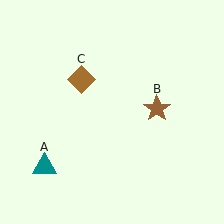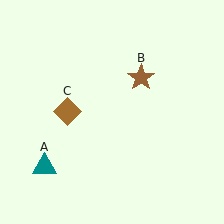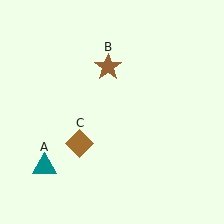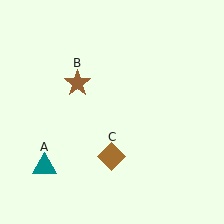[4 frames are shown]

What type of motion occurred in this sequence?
The brown star (object B), brown diamond (object C) rotated counterclockwise around the center of the scene.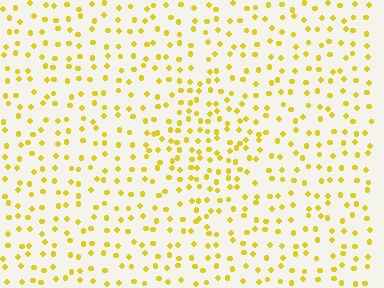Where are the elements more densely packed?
The elements are more densely packed inside the diamond boundary.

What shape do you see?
I see a diamond.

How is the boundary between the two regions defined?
The boundary is defined by a change in element density (approximately 1.7x ratio). All elements are the same color, size, and shape.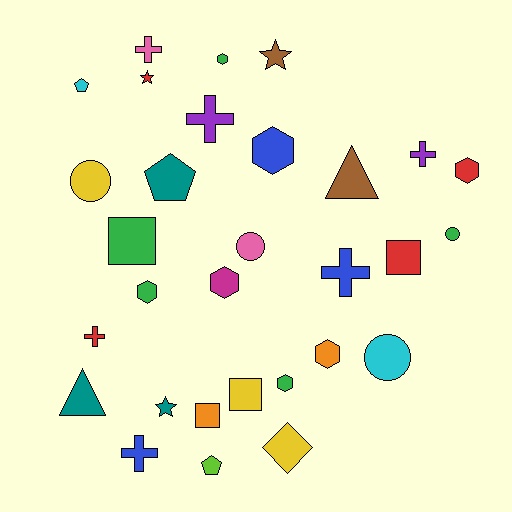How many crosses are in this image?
There are 6 crosses.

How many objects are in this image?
There are 30 objects.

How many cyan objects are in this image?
There are 2 cyan objects.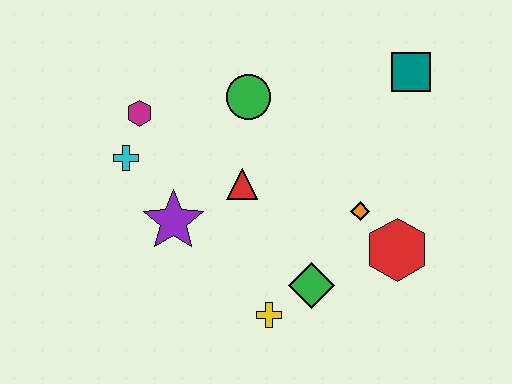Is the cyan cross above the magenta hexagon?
No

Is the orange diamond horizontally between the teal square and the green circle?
Yes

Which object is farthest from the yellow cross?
The teal square is farthest from the yellow cross.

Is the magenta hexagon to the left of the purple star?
Yes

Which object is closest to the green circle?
The red triangle is closest to the green circle.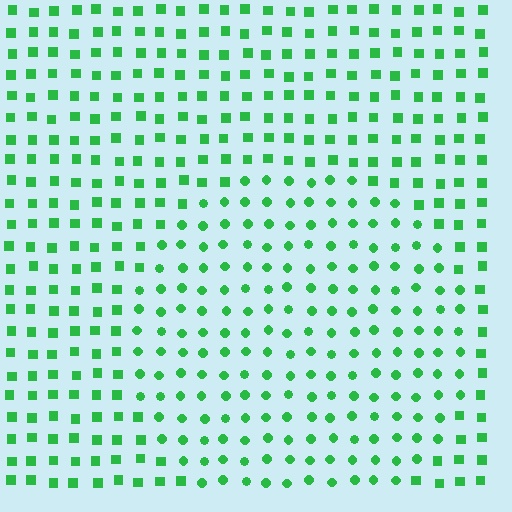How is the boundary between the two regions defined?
The boundary is defined by a change in element shape: circles inside vs. squares outside. All elements share the same color and spacing.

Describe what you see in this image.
The image is filled with small green elements arranged in a uniform grid. A circle-shaped region contains circles, while the surrounding area contains squares. The boundary is defined purely by the change in element shape.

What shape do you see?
I see a circle.